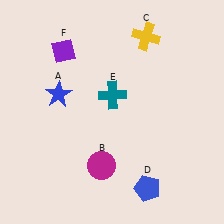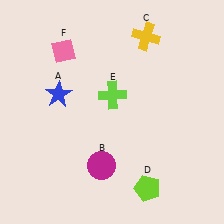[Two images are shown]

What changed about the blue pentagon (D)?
In Image 1, D is blue. In Image 2, it changed to lime.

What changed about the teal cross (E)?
In Image 1, E is teal. In Image 2, it changed to lime.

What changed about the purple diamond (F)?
In Image 1, F is purple. In Image 2, it changed to pink.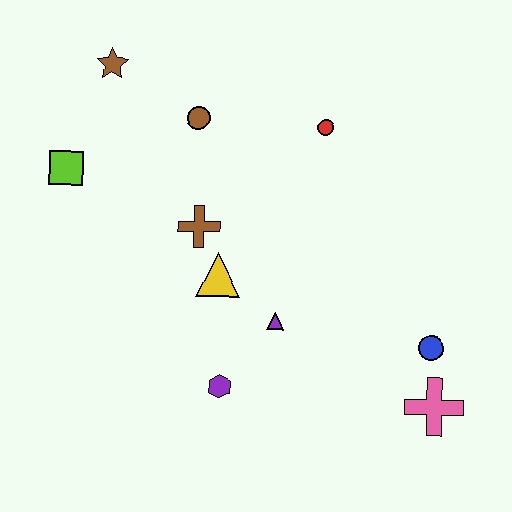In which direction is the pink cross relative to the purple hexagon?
The pink cross is to the right of the purple hexagon.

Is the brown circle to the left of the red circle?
Yes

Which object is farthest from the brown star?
The pink cross is farthest from the brown star.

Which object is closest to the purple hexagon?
The purple triangle is closest to the purple hexagon.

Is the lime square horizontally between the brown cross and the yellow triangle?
No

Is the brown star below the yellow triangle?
No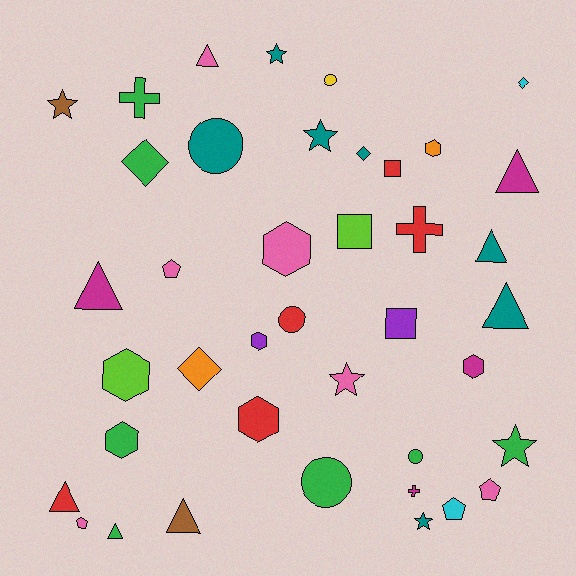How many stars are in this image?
There are 6 stars.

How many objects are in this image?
There are 40 objects.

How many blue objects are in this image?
There are no blue objects.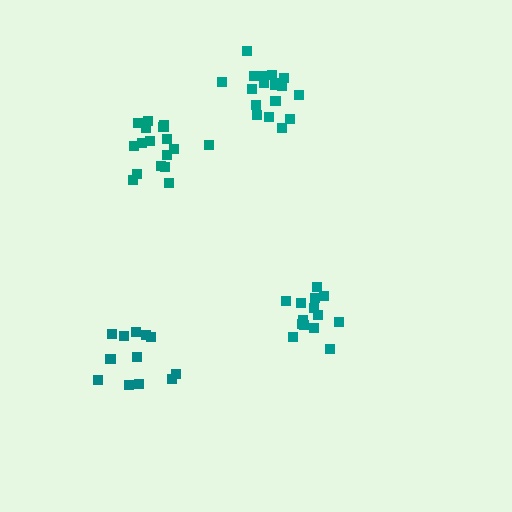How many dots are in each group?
Group 1: 12 dots, Group 2: 17 dots, Group 3: 18 dots, Group 4: 14 dots (61 total).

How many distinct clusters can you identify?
There are 4 distinct clusters.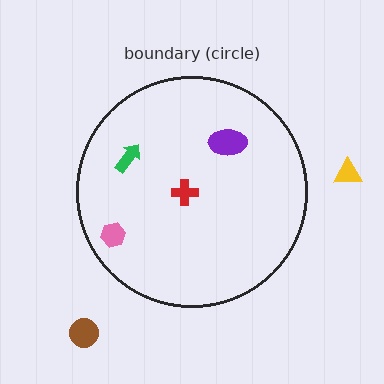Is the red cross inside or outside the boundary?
Inside.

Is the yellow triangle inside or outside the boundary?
Outside.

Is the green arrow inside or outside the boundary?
Inside.